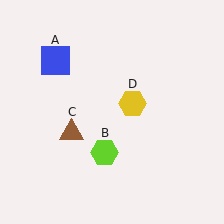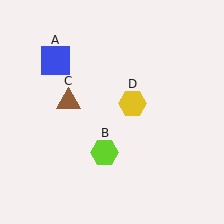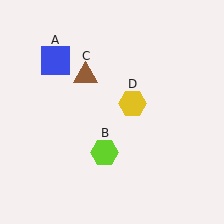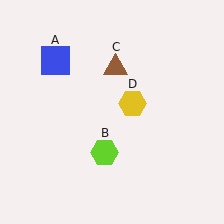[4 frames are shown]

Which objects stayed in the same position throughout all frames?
Blue square (object A) and lime hexagon (object B) and yellow hexagon (object D) remained stationary.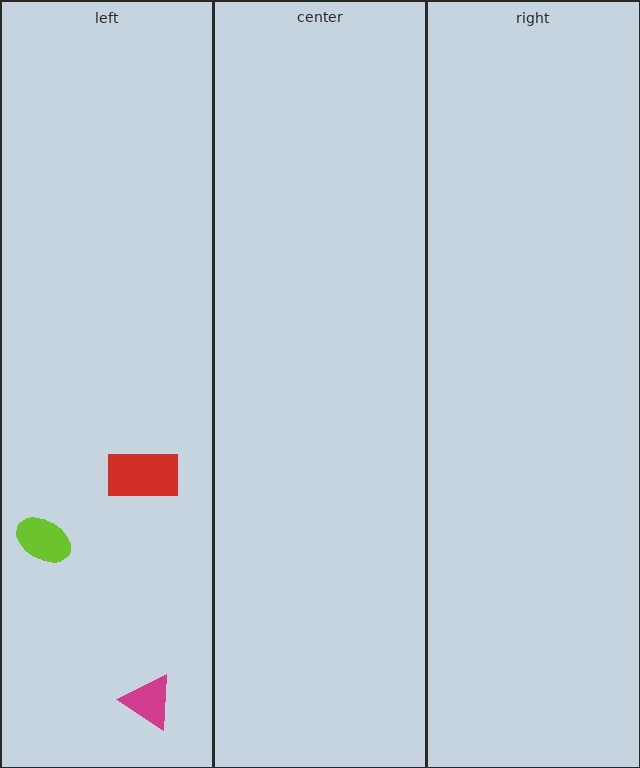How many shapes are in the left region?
3.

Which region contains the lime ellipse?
The left region.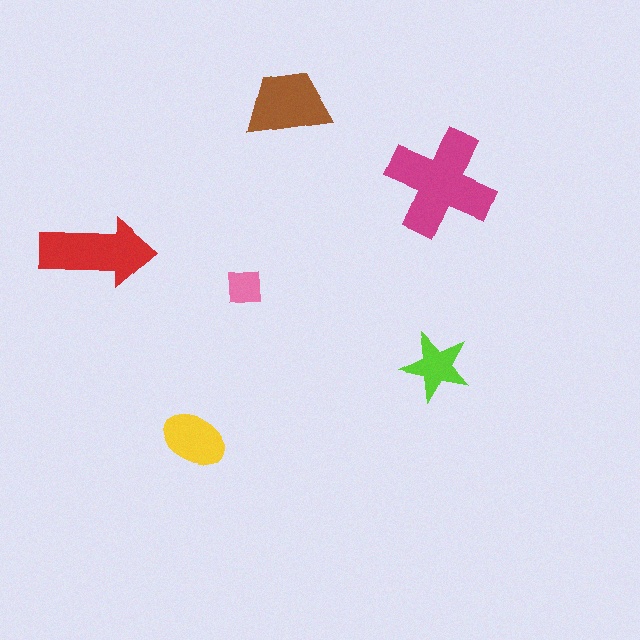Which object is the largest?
The magenta cross.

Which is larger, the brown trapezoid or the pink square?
The brown trapezoid.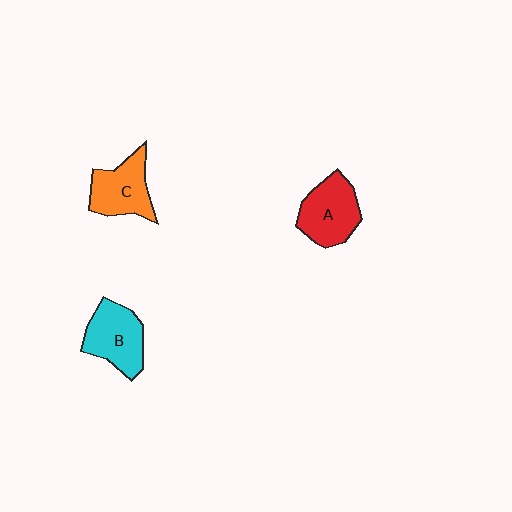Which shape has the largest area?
Shape A (red).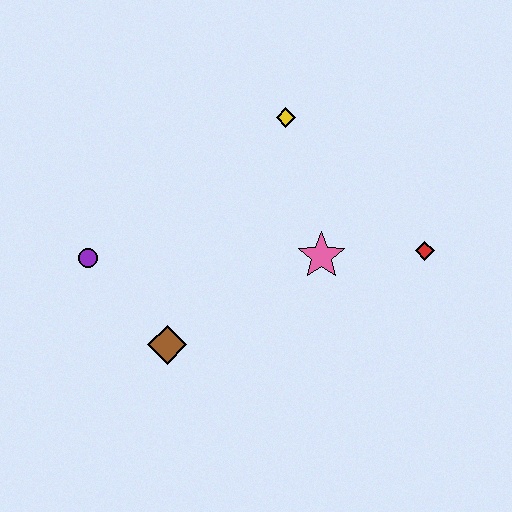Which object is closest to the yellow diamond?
The pink star is closest to the yellow diamond.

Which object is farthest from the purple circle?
The red diamond is farthest from the purple circle.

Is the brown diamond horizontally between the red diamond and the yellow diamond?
No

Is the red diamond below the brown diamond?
No